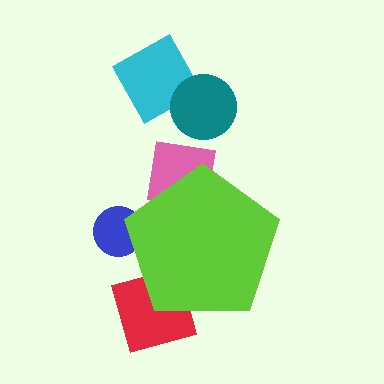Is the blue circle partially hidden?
Yes, the blue circle is partially hidden behind the lime pentagon.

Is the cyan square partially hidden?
No, the cyan square is fully visible.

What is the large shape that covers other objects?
A lime pentagon.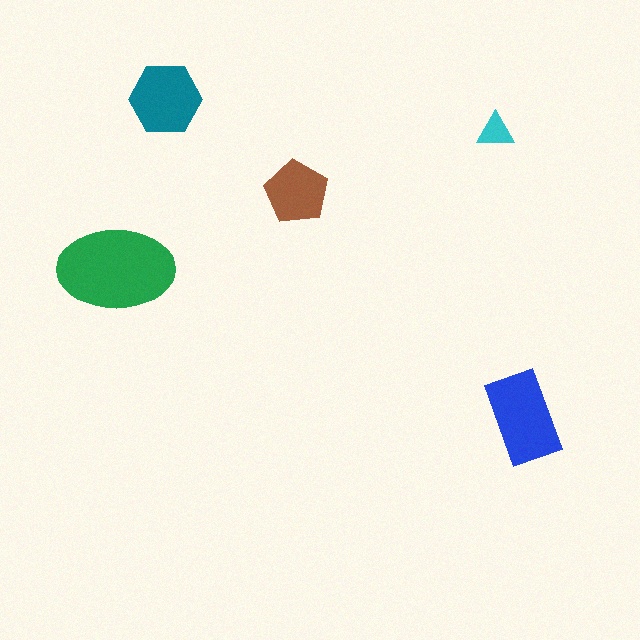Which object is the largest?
The green ellipse.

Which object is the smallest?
The cyan triangle.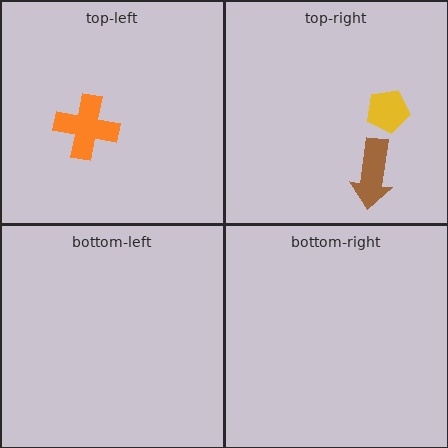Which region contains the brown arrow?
The top-right region.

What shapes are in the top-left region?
The orange cross.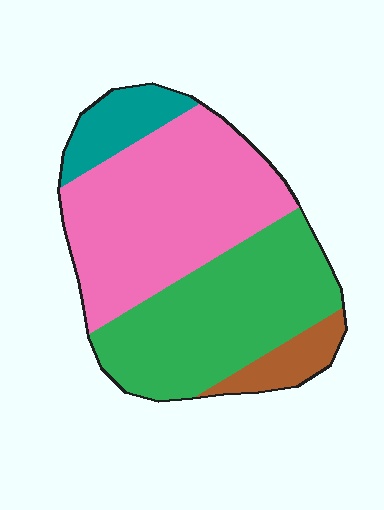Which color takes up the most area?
Pink, at roughly 45%.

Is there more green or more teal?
Green.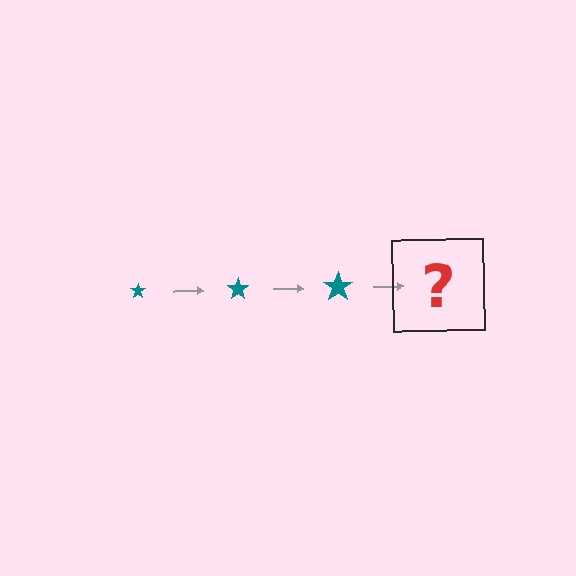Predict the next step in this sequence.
The next step is a teal star, larger than the previous one.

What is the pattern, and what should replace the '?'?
The pattern is that the star gets progressively larger each step. The '?' should be a teal star, larger than the previous one.